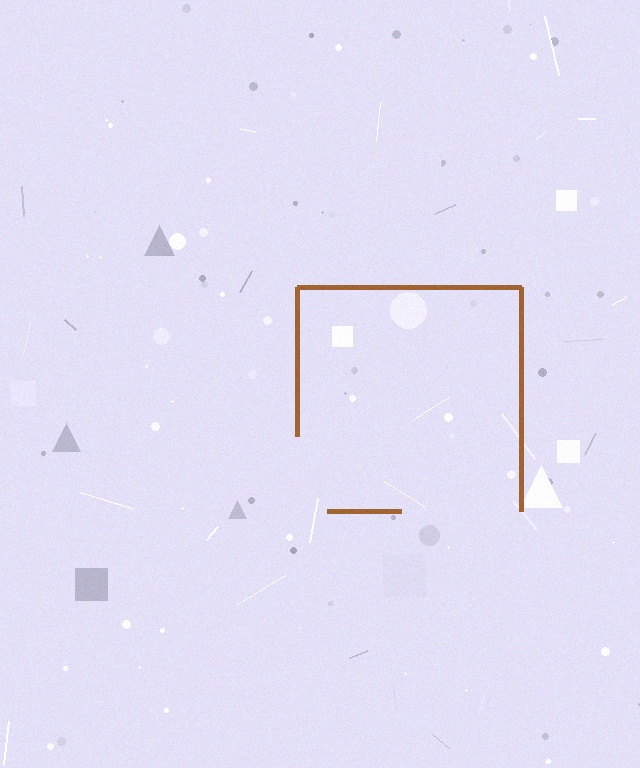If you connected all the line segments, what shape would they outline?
They would outline a square.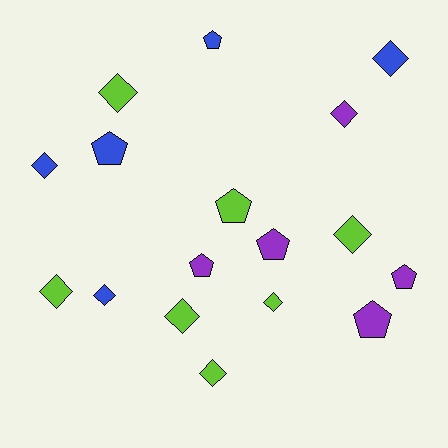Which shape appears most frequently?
Diamond, with 10 objects.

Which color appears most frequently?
Lime, with 7 objects.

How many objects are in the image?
There are 17 objects.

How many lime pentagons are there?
There is 1 lime pentagon.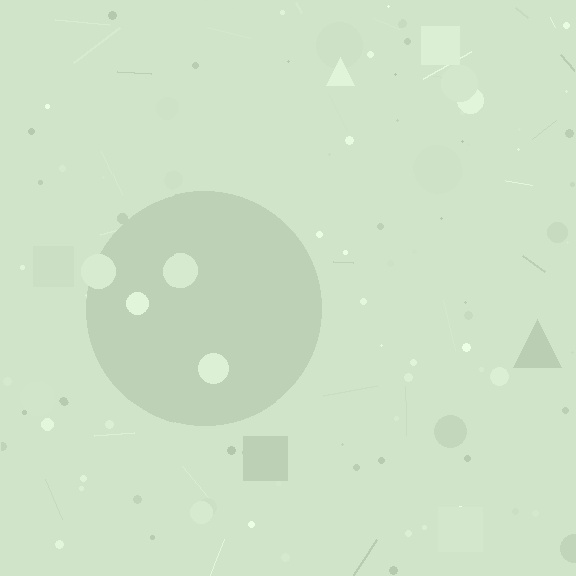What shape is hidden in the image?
A circle is hidden in the image.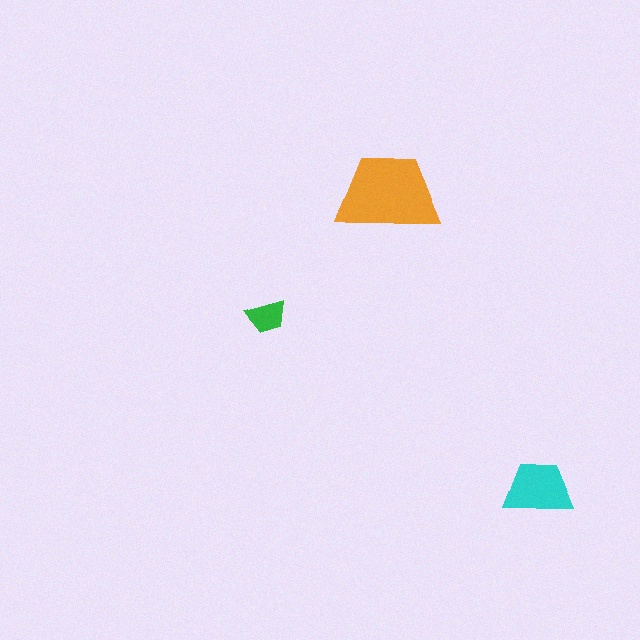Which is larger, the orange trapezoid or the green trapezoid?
The orange one.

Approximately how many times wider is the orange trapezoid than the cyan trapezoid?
About 1.5 times wider.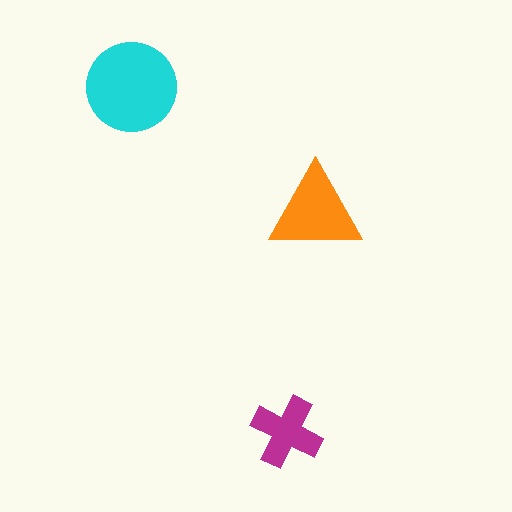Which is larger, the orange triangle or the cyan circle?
The cyan circle.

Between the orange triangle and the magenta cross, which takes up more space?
The orange triangle.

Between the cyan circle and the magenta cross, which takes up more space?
The cyan circle.